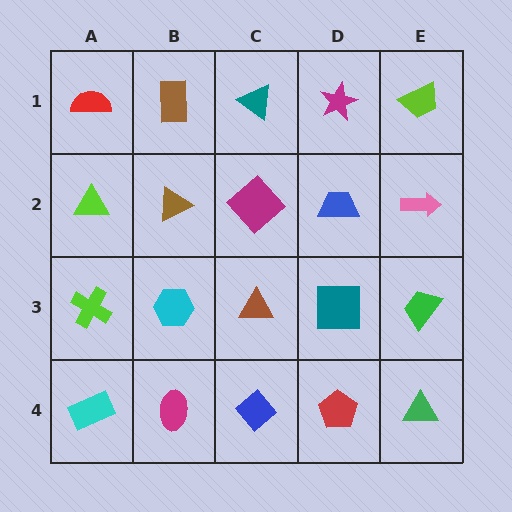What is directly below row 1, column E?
A pink arrow.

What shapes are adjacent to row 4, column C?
A brown triangle (row 3, column C), a magenta ellipse (row 4, column B), a red pentagon (row 4, column D).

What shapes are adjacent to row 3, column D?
A blue trapezoid (row 2, column D), a red pentagon (row 4, column D), a brown triangle (row 3, column C), a green trapezoid (row 3, column E).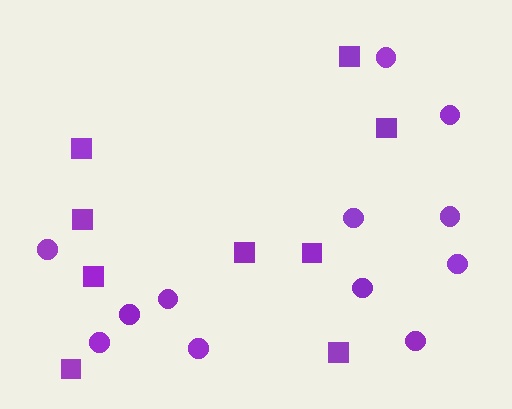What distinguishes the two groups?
There are 2 groups: one group of circles (12) and one group of squares (9).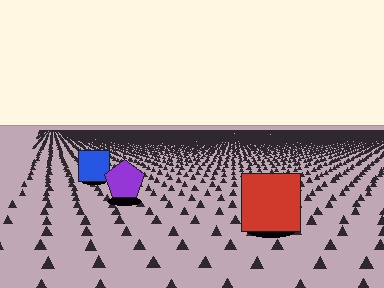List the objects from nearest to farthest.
From nearest to farthest: the red square, the purple pentagon, the blue square.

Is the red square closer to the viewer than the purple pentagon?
Yes. The red square is closer — you can tell from the texture gradient: the ground texture is coarser near it.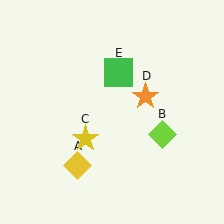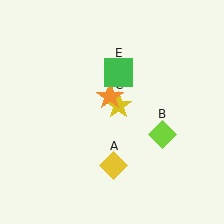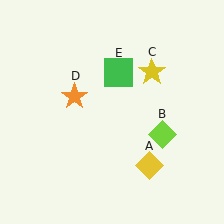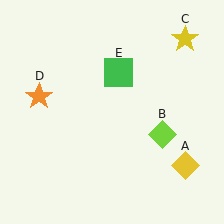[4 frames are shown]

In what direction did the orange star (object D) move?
The orange star (object D) moved left.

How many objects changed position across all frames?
3 objects changed position: yellow diamond (object A), yellow star (object C), orange star (object D).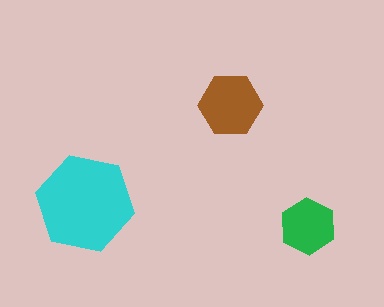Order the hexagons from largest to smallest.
the cyan one, the brown one, the green one.